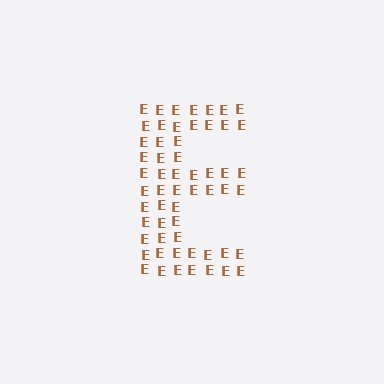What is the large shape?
The large shape is the letter E.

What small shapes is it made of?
It is made of small letter E's.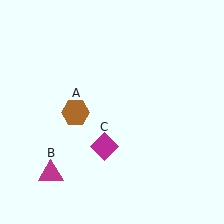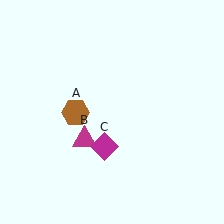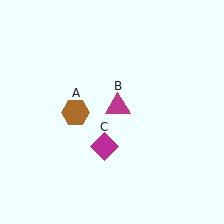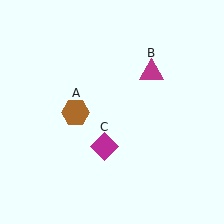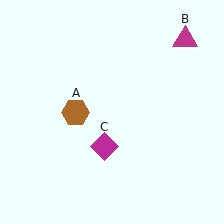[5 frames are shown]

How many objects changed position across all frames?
1 object changed position: magenta triangle (object B).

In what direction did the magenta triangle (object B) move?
The magenta triangle (object B) moved up and to the right.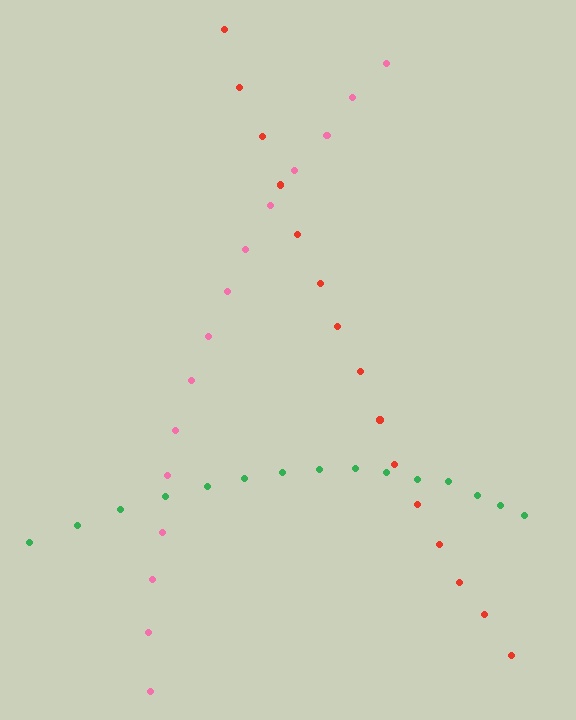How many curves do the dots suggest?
There are 3 distinct paths.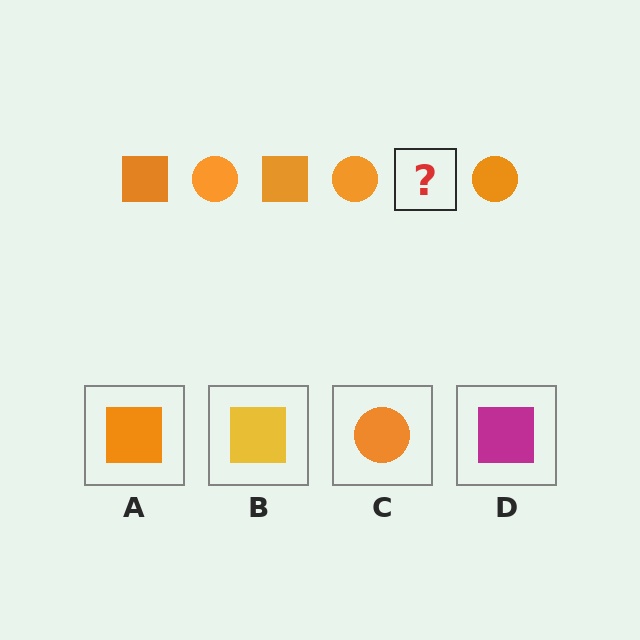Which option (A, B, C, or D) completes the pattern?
A.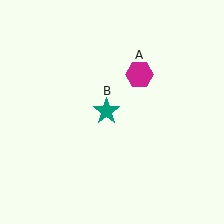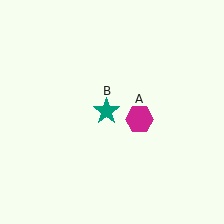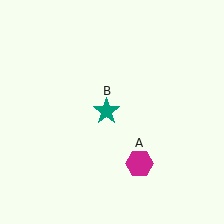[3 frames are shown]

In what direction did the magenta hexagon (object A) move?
The magenta hexagon (object A) moved down.